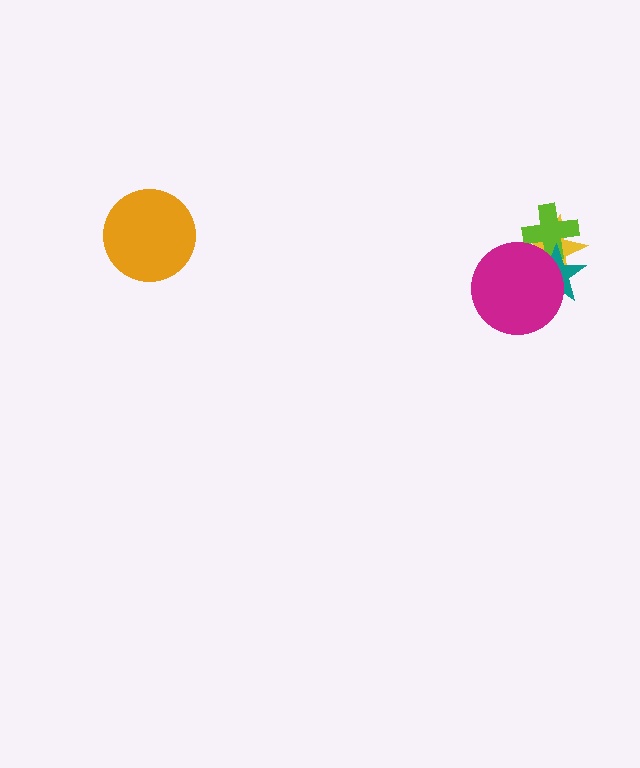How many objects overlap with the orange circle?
0 objects overlap with the orange circle.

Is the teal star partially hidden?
Yes, it is partially covered by another shape.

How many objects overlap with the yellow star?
3 objects overlap with the yellow star.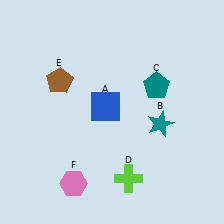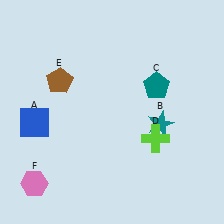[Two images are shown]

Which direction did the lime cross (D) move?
The lime cross (D) moved up.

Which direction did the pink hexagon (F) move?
The pink hexagon (F) moved left.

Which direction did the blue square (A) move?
The blue square (A) moved left.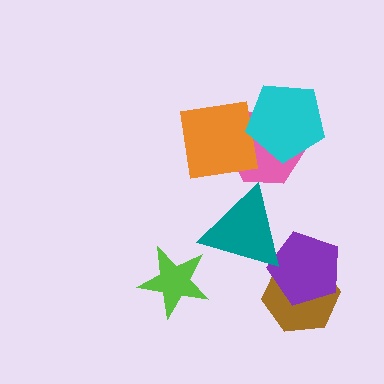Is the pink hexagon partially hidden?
Yes, it is partially covered by another shape.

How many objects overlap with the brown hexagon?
1 object overlaps with the brown hexagon.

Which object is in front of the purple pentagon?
The teal triangle is in front of the purple pentagon.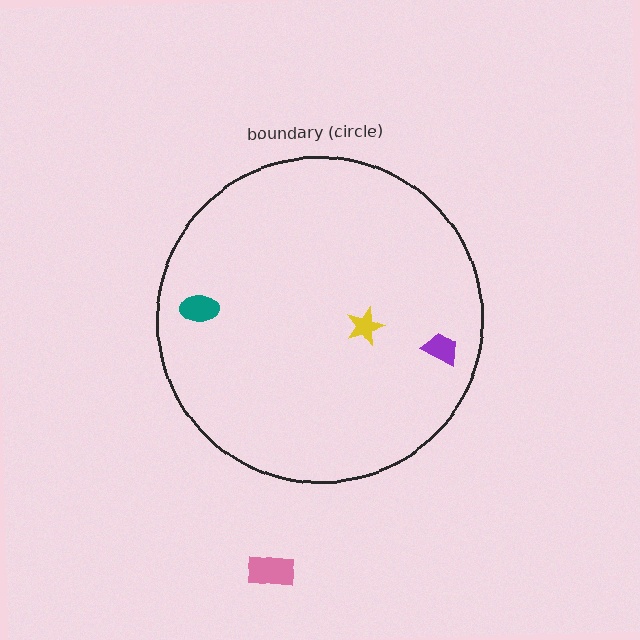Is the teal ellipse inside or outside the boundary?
Inside.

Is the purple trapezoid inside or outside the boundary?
Inside.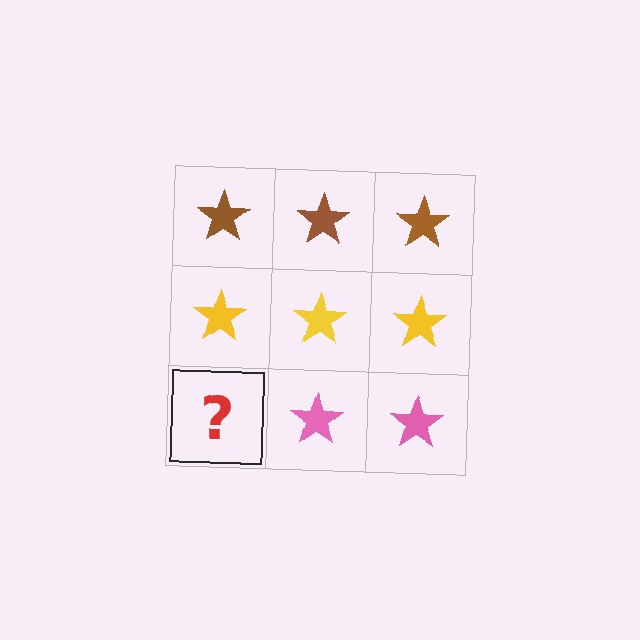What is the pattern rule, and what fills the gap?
The rule is that each row has a consistent color. The gap should be filled with a pink star.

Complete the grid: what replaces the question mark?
The question mark should be replaced with a pink star.